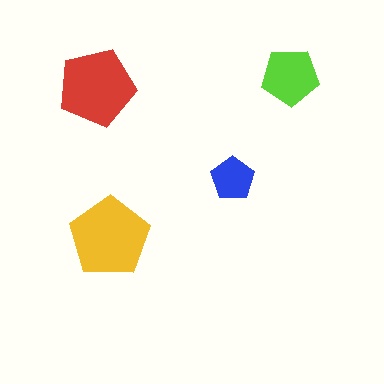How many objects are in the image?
There are 4 objects in the image.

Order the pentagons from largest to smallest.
the yellow one, the red one, the lime one, the blue one.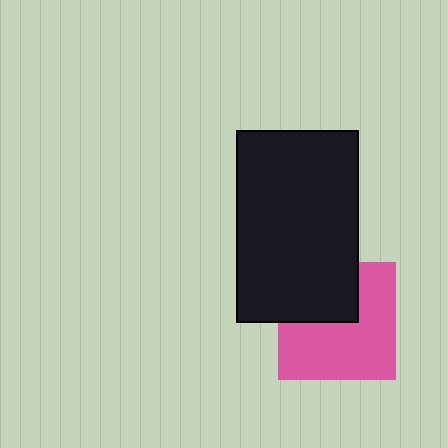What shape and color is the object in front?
The object in front is a black rectangle.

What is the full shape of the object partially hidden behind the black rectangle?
The partially hidden object is a pink square.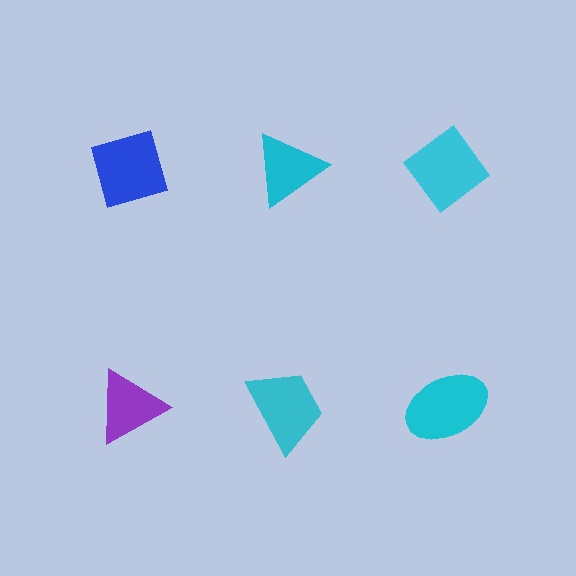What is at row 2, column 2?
A cyan trapezoid.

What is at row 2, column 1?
A purple triangle.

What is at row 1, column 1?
A blue diamond.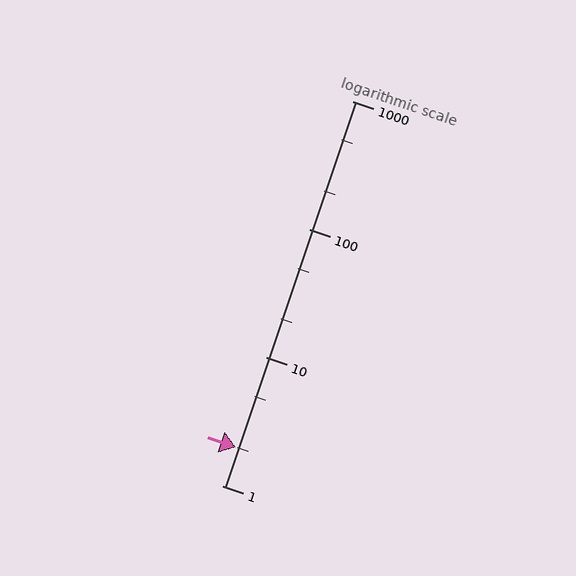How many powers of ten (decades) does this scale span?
The scale spans 3 decades, from 1 to 1000.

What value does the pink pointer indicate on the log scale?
The pointer indicates approximately 2.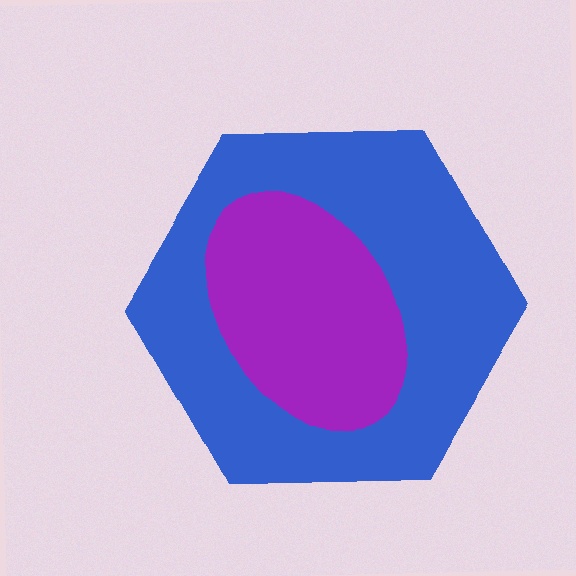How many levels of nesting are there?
2.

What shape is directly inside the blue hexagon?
The purple ellipse.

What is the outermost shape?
The blue hexagon.